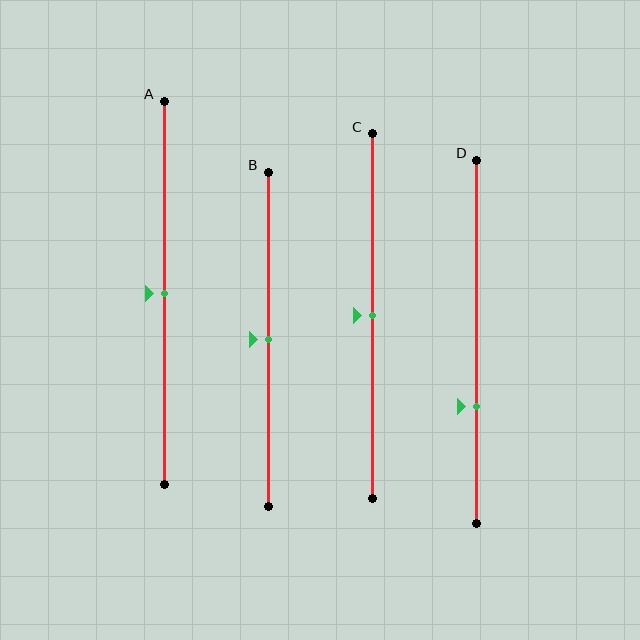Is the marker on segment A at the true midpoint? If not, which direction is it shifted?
Yes, the marker on segment A is at the true midpoint.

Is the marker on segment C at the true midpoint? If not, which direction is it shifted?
Yes, the marker on segment C is at the true midpoint.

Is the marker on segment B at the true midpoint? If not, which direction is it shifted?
Yes, the marker on segment B is at the true midpoint.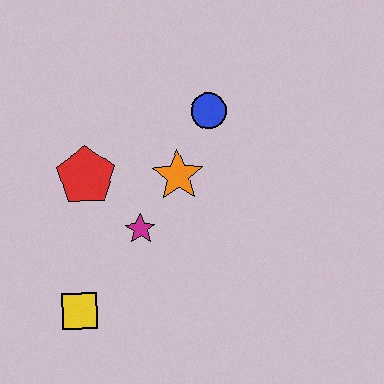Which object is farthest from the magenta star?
The blue circle is farthest from the magenta star.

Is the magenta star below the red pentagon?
Yes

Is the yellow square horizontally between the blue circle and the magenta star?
No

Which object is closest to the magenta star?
The orange star is closest to the magenta star.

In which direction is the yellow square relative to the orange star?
The yellow square is below the orange star.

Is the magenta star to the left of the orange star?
Yes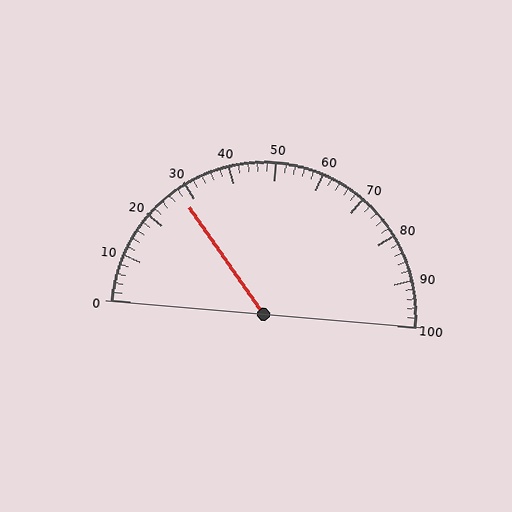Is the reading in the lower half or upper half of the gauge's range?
The reading is in the lower half of the range (0 to 100).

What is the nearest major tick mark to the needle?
The nearest major tick mark is 30.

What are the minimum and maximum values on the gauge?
The gauge ranges from 0 to 100.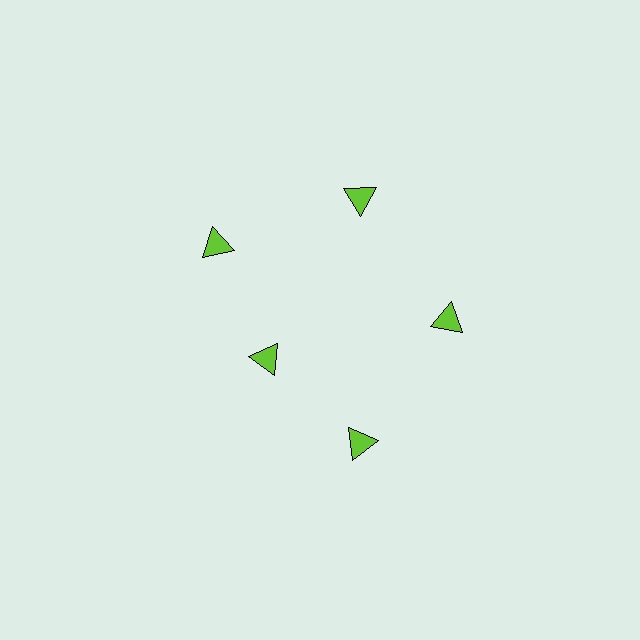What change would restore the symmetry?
The symmetry would be restored by moving it outward, back onto the ring so that all 5 triangles sit at equal angles and equal distance from the center.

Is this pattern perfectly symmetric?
No. The 5 lime triangles are arranged in a ring, but one element near the 8 o'clock position is pulled inward toward the center, breaking the 5-fold rotational symmetry.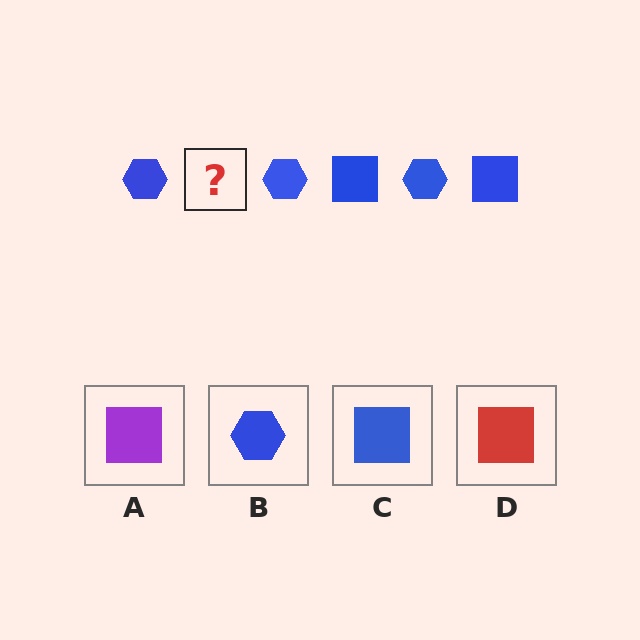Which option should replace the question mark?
Option C.